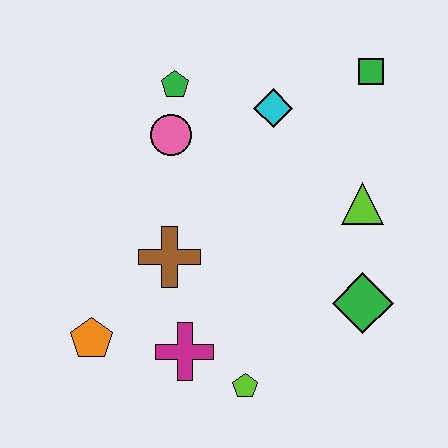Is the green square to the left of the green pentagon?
No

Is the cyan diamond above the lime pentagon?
Yes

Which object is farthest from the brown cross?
The green square is farthest from the brown cross.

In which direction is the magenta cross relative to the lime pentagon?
The magenta cross is to the left of the lime pentagon.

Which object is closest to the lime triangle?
The green diamond is closest to the lime triangle.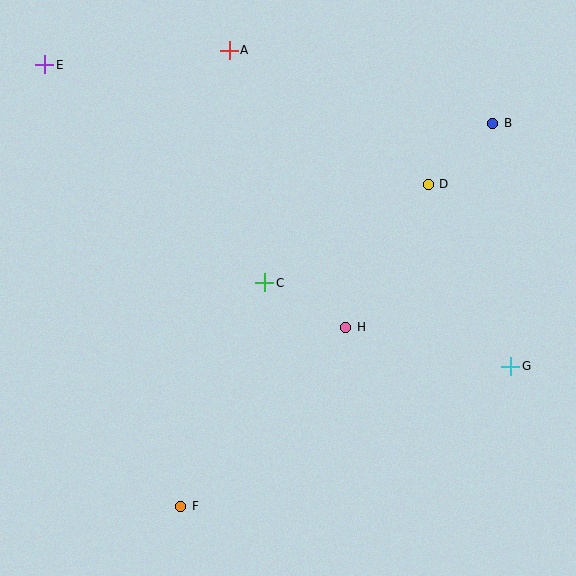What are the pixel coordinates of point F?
Point F is at (181, 506).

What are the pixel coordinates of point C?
Point C is at (265, 283).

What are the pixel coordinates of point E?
Point E is at (45, 65).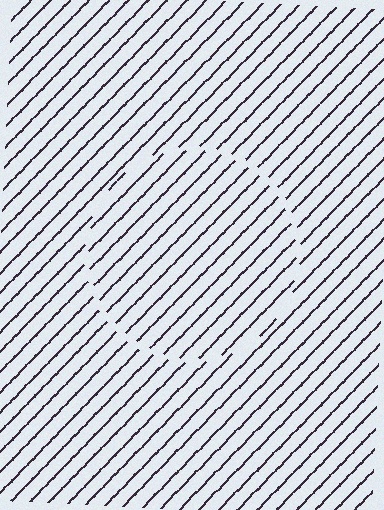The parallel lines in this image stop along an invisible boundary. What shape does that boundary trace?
An illusory circle. The interior of the shape contains the same grating, shifted by half a period — the contour is defined by the phase discontinuity where line-ends from the inner and outer gratings abut.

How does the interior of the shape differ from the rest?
The interior of the shape contains the same grating, shifted by half a period — the contour is defined by the phase discontinuity where line-ends from the inner and outer gratings abut.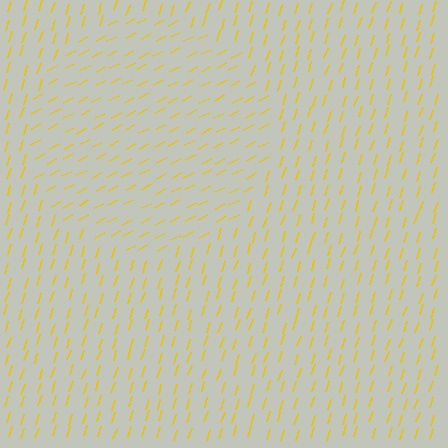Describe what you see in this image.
The image is filled with small yellow line segments. A circle region in the image has lines oriented differently from the surrounding lines, creating a visible texture boundary.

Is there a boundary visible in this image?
Yes, there is a texture boundary formed by a change in line orientation.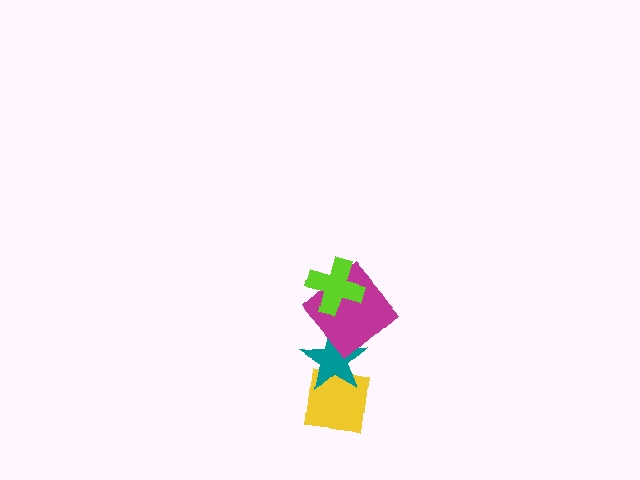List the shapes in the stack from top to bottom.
From top to bottom: the lime cross, the magenta diamond, the teal star, the yellow square.